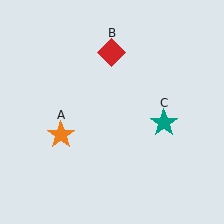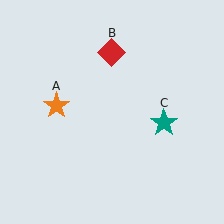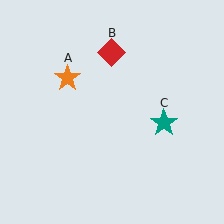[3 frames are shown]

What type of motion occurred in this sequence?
The orange star (object A) rotated clockwise around the center of the scene.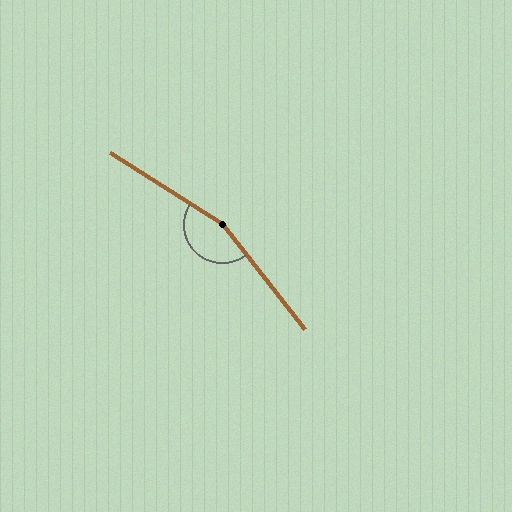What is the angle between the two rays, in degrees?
Approximately 161 degrees.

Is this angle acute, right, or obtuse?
It is obtuse.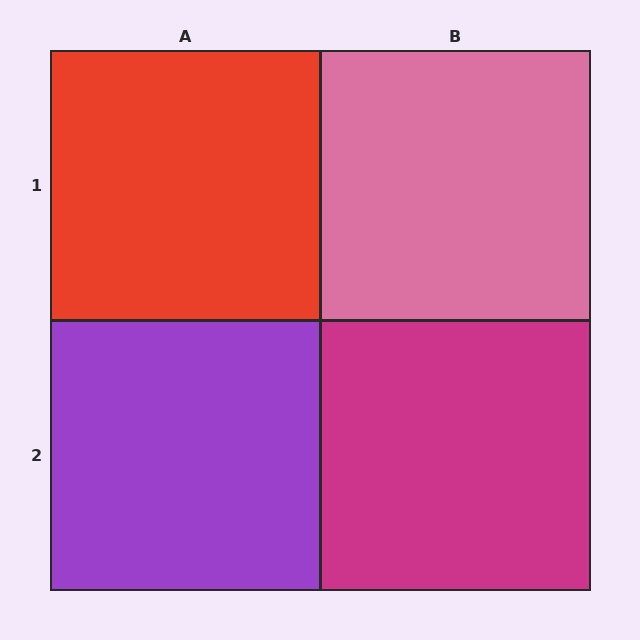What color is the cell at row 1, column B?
Pink.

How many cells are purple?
1 cell is purple.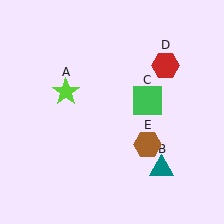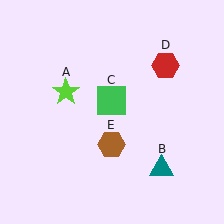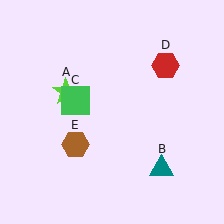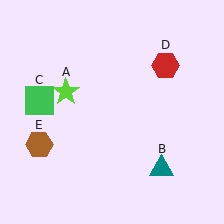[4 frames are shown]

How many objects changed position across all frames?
2 objects changed position: green square (object C), brown hexagon (object E).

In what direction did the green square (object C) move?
The green square (object C) moved left.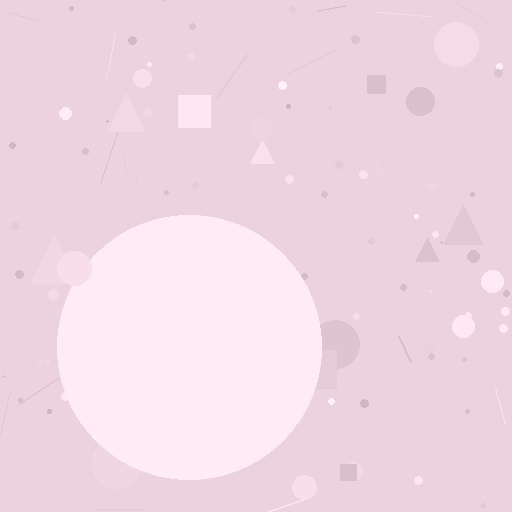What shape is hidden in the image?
A circle is hidden in the image.